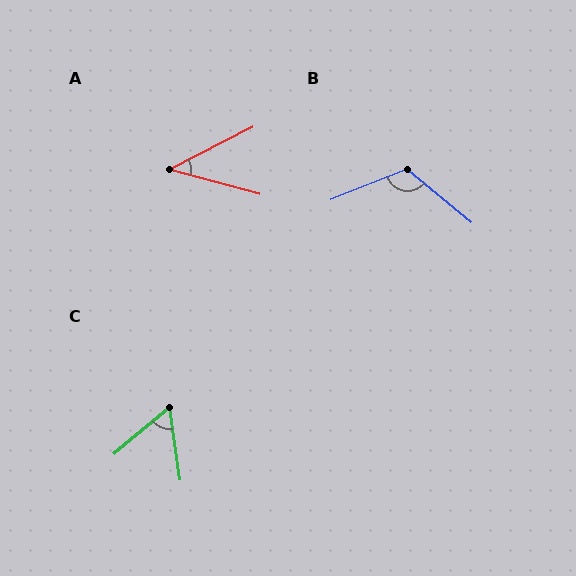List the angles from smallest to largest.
A (42°), C (58°), B (119°).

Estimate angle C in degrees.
Approximately 58 degrees.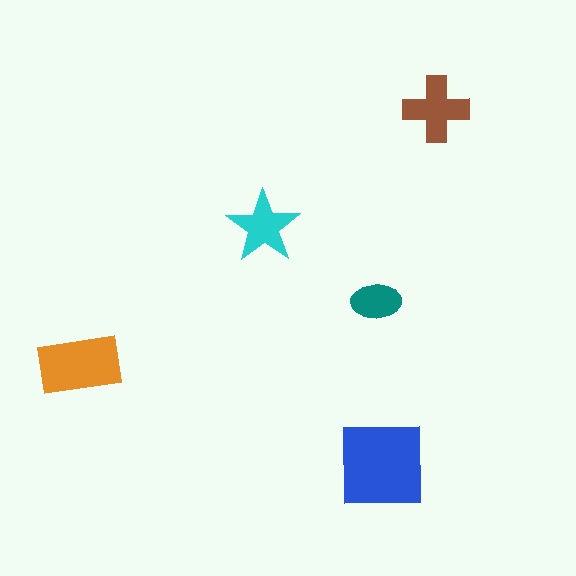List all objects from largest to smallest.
The blue square, the orange rectangle, the brown cross, the cyan star, the teal ellipse.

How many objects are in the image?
There are 5 objects in the image.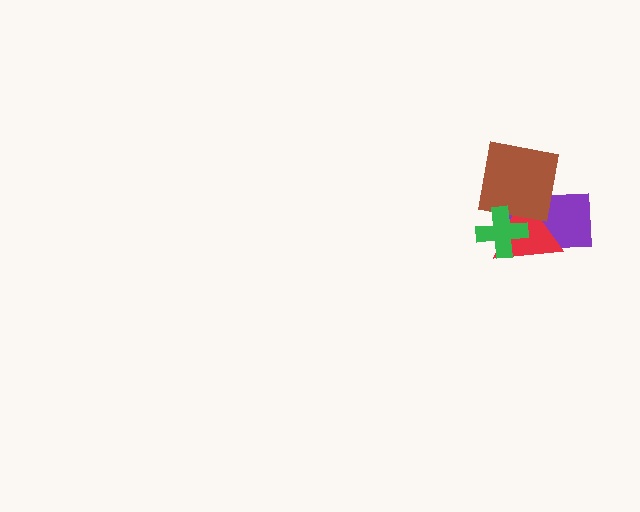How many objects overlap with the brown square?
3 objects overlap with the brown square.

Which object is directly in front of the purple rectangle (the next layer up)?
The red triangle is directly in front of the purple rectangle.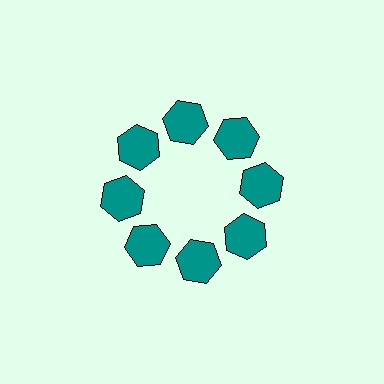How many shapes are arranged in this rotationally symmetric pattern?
There are 8 shapes, arranged in 8 groups of 1.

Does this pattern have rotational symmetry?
Yes, this pattern has 8-fold rotational symmetry. It looks the same after rotating 45 degrees around the center.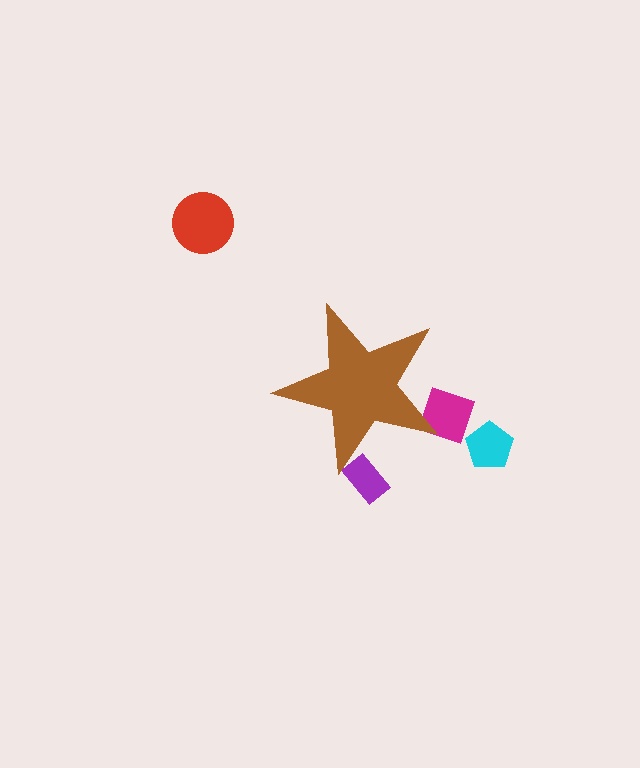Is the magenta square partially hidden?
Yes, the magenta square is partially hidden behind the brown star.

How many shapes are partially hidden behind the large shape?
2 shapes are partially hidden.